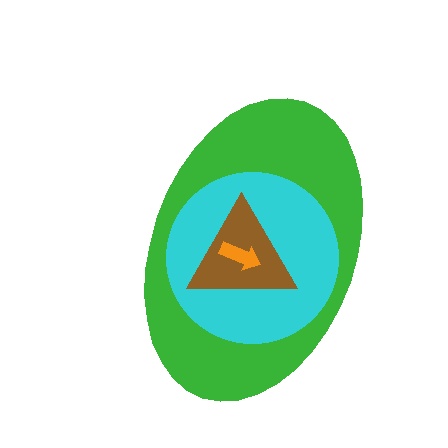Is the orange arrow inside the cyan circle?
Yes.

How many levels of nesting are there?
4.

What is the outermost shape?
The green ellipse.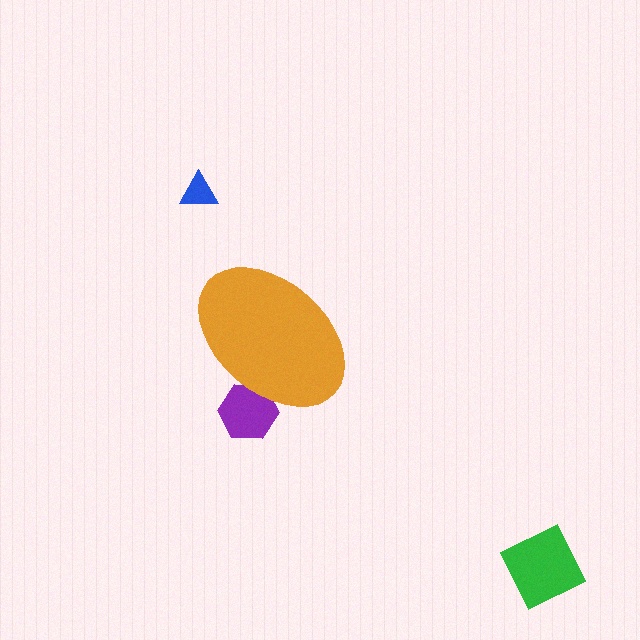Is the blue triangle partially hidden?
No, the blue triangle is fully visible.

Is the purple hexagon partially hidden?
Yes, the purple hexagon is partially hidden behind the orange ellipse.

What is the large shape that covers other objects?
An orange ellipse.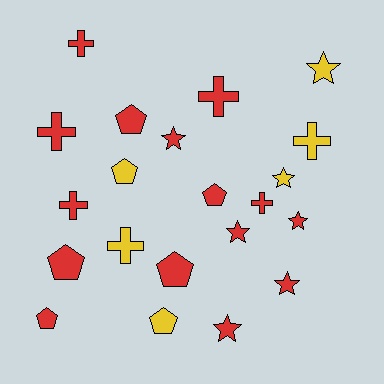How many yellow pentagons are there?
There are 2 yellow pentagons.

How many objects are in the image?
There are 21 objects.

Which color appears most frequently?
Red, with 15 objects.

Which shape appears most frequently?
Cross, with 7 objects.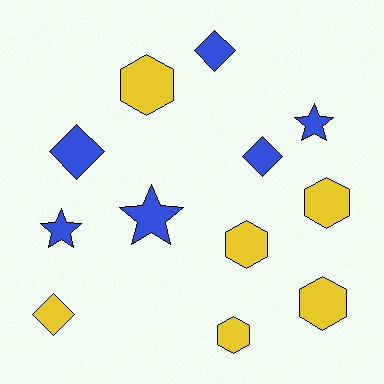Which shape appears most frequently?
Hexagon, with 5 objects.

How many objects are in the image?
There are 12 objects.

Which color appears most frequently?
Blue, with 6 objects.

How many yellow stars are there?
There are no yellow stars.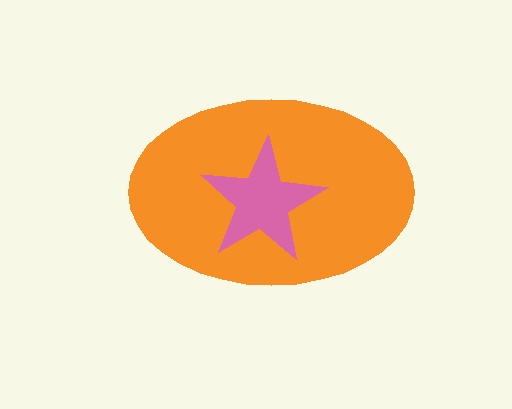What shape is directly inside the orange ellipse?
The pink star.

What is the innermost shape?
The pink star.